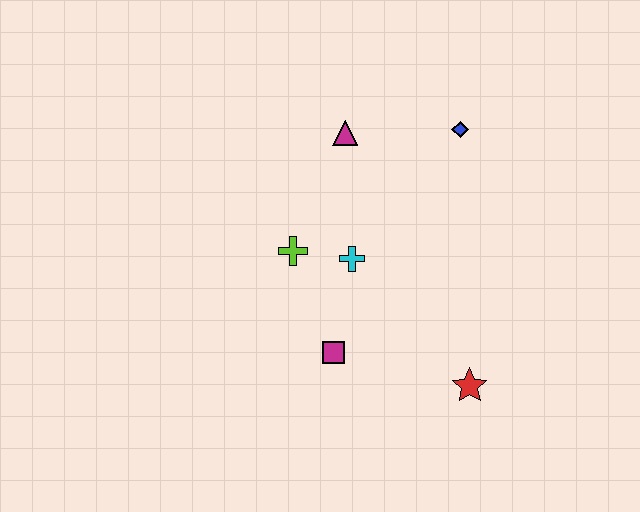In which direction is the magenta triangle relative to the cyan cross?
The magenta triangle is above the cyan cross.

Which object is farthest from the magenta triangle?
The red star is farthest from the magenta triangle.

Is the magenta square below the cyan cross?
Yes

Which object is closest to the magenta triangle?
The blue diamond is closest to the magenta triangle.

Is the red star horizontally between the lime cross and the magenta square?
No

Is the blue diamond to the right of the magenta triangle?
Yes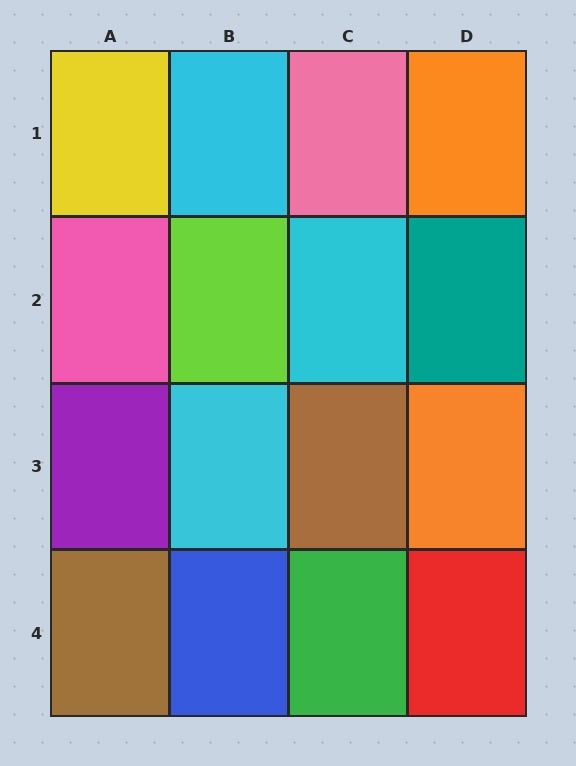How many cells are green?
1 cell is green.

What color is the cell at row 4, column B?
Blue.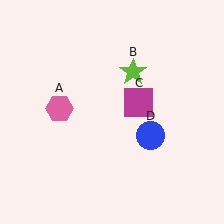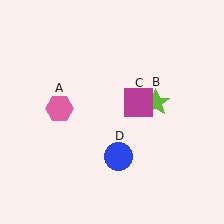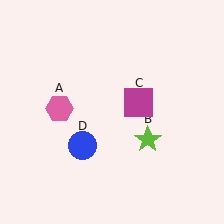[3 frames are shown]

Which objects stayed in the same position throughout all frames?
Pink hexagon (object A) and magenta square (object C) remained stationary.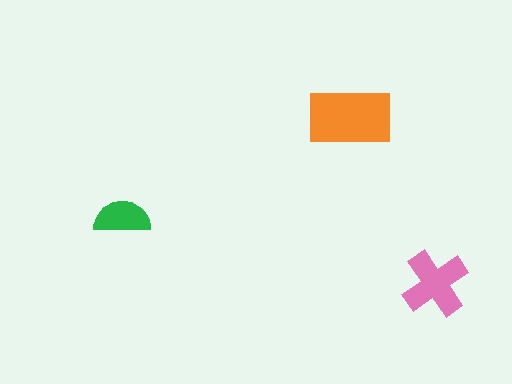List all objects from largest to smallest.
The orange rectangle, the pink cross, the green semicircle.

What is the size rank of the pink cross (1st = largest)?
2nd.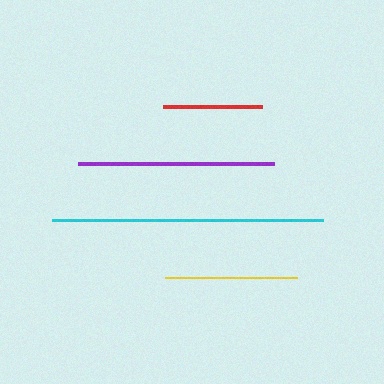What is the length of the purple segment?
The purple segment is approximately 196 pixels long.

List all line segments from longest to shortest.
From longest to shortest: cyan, purple, yellow, red.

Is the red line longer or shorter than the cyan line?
The cyan line is longer than the red line.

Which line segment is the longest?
The cyan line is the longest at approximately 271 pixels.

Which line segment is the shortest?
The red line is the shortest at approximately 99 pixels.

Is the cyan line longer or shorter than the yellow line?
The cyan line is longer than the yellow line.